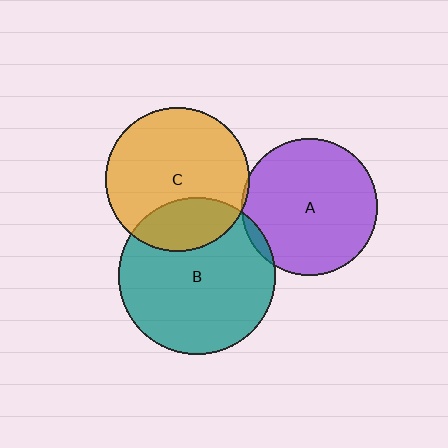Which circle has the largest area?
Circle B (teal).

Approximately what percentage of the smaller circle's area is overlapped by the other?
Approximately 5%.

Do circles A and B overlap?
Yes.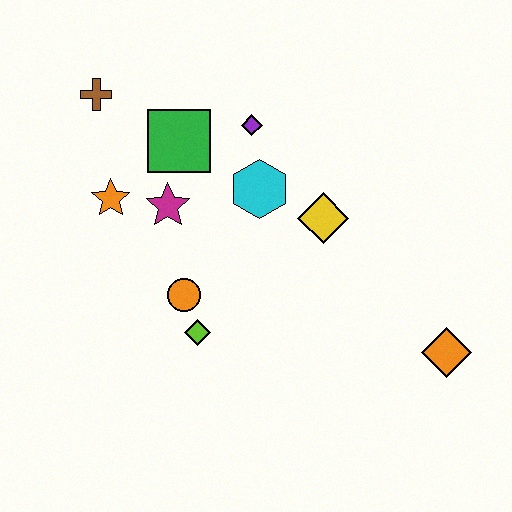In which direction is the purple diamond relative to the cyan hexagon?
The purple diamond is above the cyan hexagon.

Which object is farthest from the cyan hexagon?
The orange diamond is farthest from the cyan hexagon.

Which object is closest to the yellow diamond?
The cyan hexagon is closest to the yellow diamond.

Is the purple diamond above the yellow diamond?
Yes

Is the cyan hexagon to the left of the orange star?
No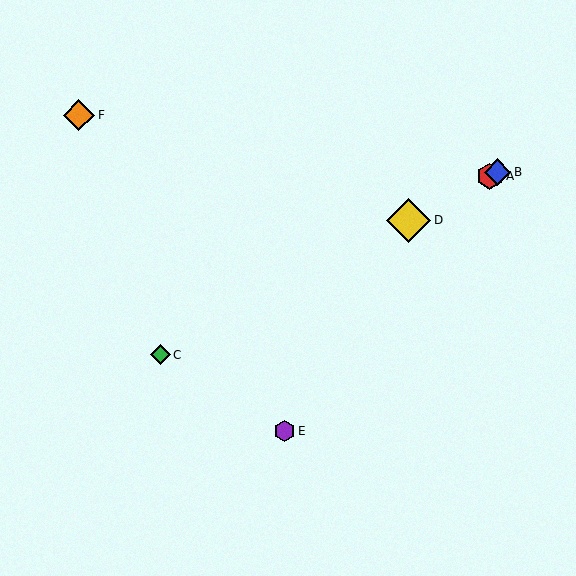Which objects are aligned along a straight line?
Objects A, B, C, D are aligned along a straight line.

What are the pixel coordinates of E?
Object E is at (285, 431).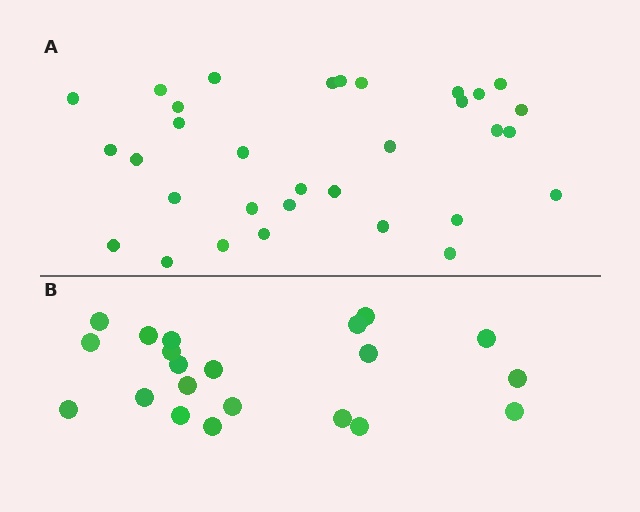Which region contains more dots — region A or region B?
Region A (the top region) has more dots.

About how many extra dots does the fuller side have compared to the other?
Region A has roughly 12 or so more dots than region B.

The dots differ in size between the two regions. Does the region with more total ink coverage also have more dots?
No. Region B has more total ink coverage because its dots are larger, but region A actually contains more individual dots. Total area can be misleading — the number of items is what matters here.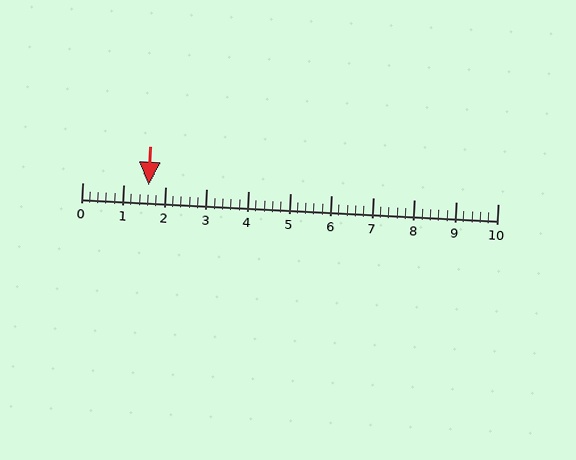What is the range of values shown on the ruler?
The ruler shows values from 0 to 10.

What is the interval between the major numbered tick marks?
The major tick marks are spaced 1 units apart.